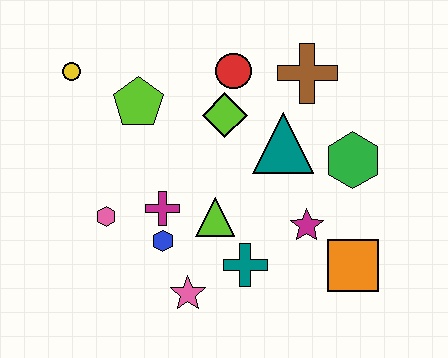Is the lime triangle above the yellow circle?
No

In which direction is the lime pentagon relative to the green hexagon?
The lime pentagon is to the left of the green hexagon.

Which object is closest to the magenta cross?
The blue hexagon is closest to the magenta cross.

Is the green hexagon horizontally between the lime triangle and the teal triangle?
No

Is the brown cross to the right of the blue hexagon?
Yes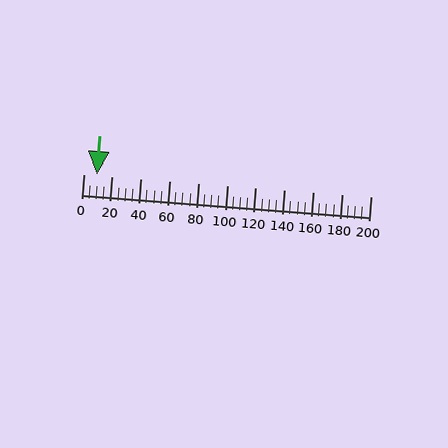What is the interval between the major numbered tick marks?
The major tick marks are spaced 20 units apart.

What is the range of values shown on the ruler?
The ruler shows values from 0 to 200.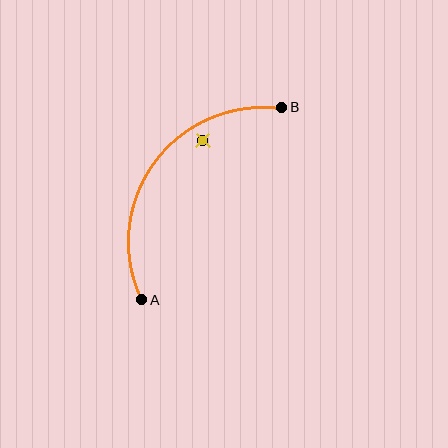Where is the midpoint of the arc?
The arc midpoint is the point on the curve farthest from the straight line joining A and B. It sits above and to the left of that line.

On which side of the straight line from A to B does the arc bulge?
The arc bulges above and to the left of the straight line connecting A and B.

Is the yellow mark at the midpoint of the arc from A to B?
No — the yellow mark does not lie on the arc at all. It sits slightly inside the curve.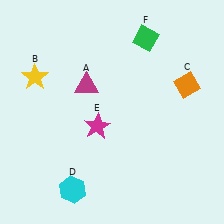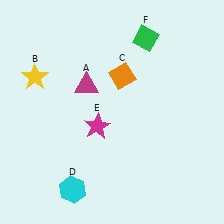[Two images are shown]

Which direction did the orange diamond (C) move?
The orange diamond (C) moved left.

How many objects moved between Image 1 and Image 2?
1 object moved between the two images.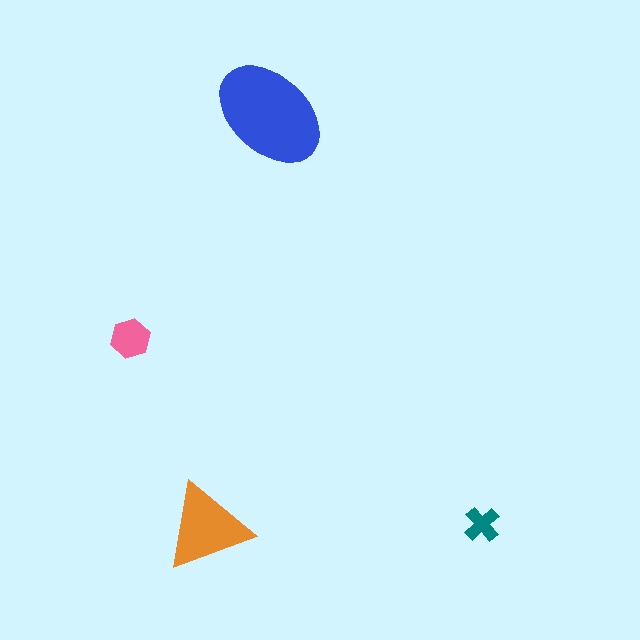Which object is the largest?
The blue ellipse.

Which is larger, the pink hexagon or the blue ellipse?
The blue ellipse.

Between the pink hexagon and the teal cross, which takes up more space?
The pink hexagon.